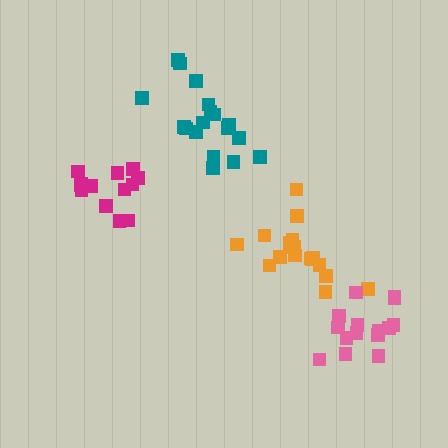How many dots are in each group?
Group 1: 18 dots, Group 2: 18 dots, Group 3: 13 dots, Group 4: 15 dots (64 total).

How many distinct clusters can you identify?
There are 4 distinct clusters.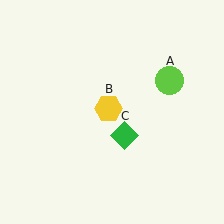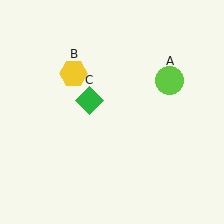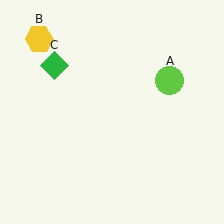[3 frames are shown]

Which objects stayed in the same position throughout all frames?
Lime circle (object A) remained stationary.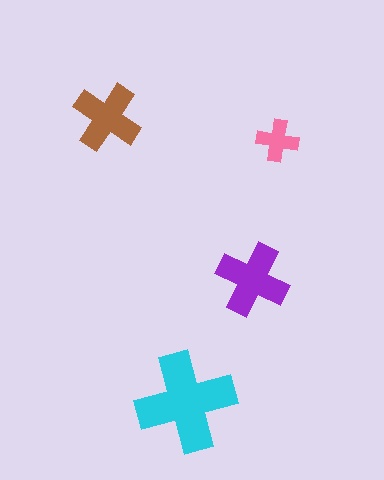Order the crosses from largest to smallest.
the cyan one, the purple one, the brown one, the pink one.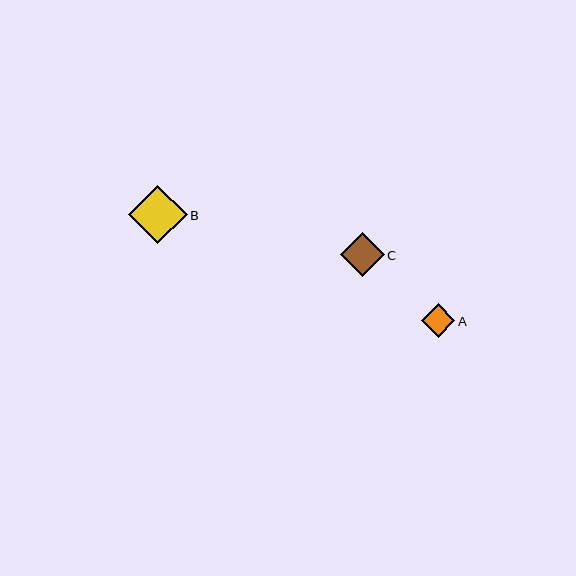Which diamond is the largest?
Diamond B is the largest with a size of approximately 58 pixels.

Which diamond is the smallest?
Diamond A is the smallest with a size of approximately 34 pixels.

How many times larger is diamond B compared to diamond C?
Diamond B is approximately 1.3 times the size of diamond C.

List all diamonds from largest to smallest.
From largest to smallest: B, C, A.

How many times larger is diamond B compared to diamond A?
Diamond B is approximately 1.7 times the size of diamond A.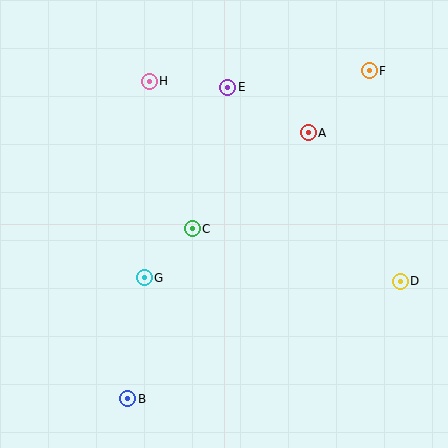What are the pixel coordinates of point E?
Point E is at (228, 87).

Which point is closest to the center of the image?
Point C at (192, 229) is closest to the center.